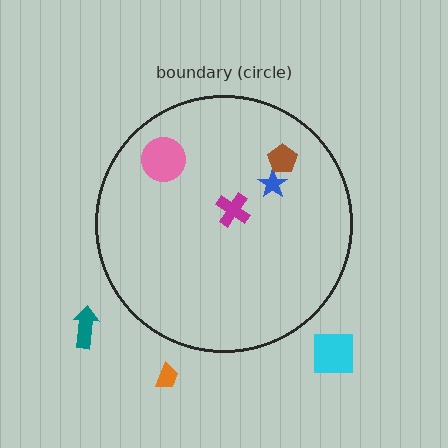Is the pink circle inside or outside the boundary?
Inside.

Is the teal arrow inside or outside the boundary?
Outside.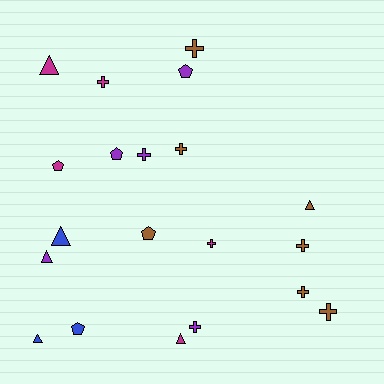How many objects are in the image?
There are 20 objects.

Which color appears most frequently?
Brown, with 7 objects.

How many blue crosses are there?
There are no blue crosses.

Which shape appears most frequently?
Cross, with 9 objects.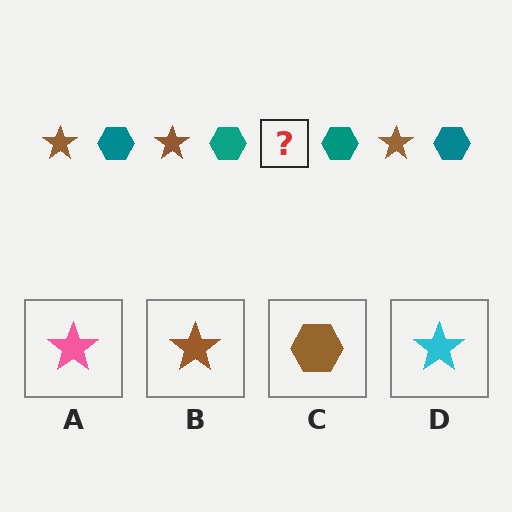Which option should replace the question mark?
Option B.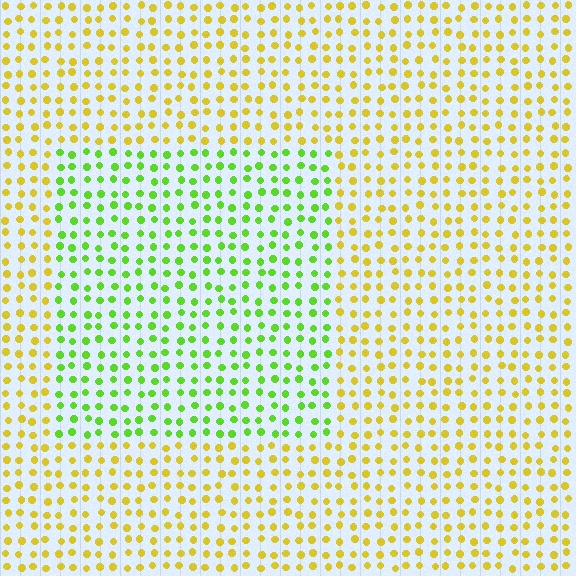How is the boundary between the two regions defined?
The boundary is defined purely by a slight shift in hue (about 49 degrees). Spacing, size, and orientation are identical on both sides.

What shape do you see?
I see a rectangle.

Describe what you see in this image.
The image is filled with small yellow elements in a uniform arrangement. A rectangle-shaped region is visible where the elements are tinted to a slightly different hue, forming a subtle color boundary.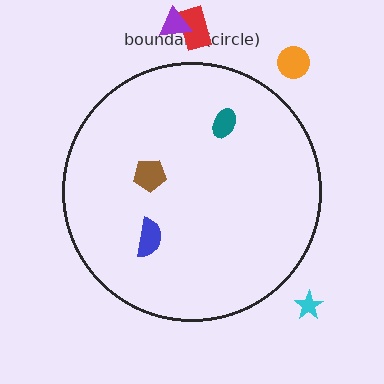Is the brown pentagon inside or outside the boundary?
Inside.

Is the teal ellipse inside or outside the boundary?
Inside.